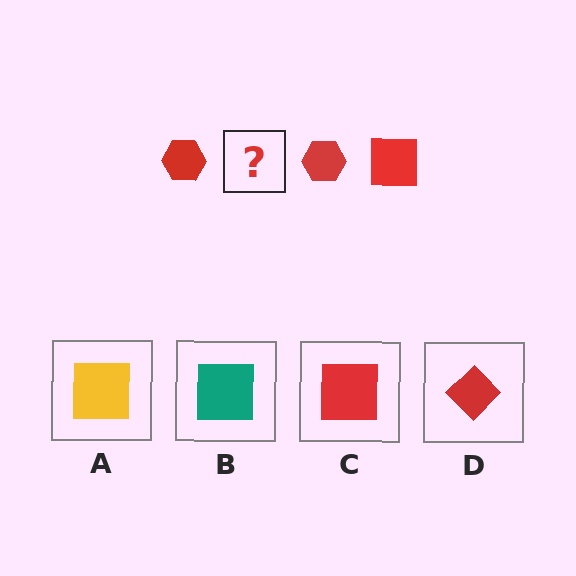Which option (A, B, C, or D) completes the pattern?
C.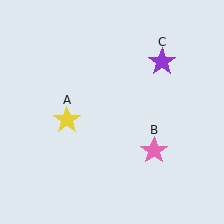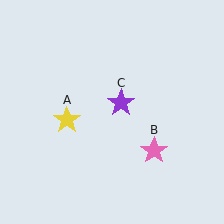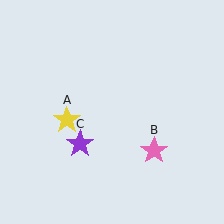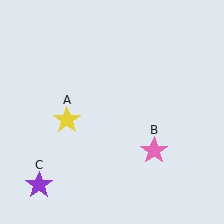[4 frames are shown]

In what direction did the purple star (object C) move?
The purple star (object C) moved down and to the left.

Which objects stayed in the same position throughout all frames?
Yellow star (object A) and pink star (object B) remained stationary.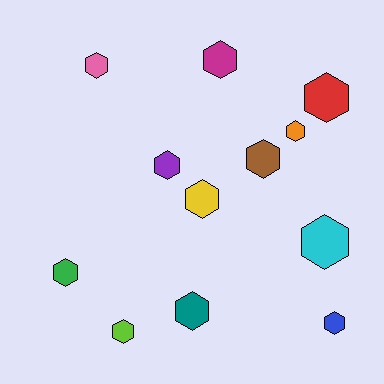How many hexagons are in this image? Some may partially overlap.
There are 12 hexagons.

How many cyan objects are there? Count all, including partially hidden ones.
There is 1 cyan object.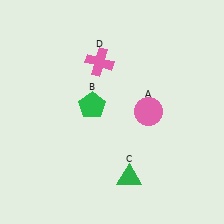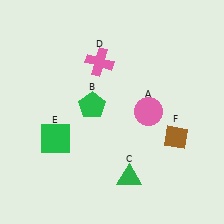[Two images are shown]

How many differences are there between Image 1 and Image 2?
There are 2 differences between the two images.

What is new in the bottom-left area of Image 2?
A green square (E) was added in the bottom-left area of Image 2.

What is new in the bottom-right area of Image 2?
A brown diamond (F) was added in the bottom-right area of Image 2.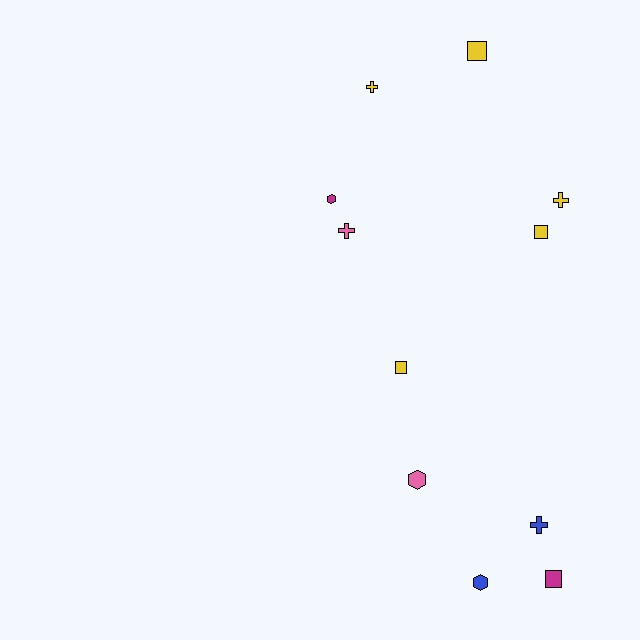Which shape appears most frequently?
Cross, with 4 objects.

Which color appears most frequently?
Yellow, with 5 objects.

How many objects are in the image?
There are 11 objects.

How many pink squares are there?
There are no pink squares.